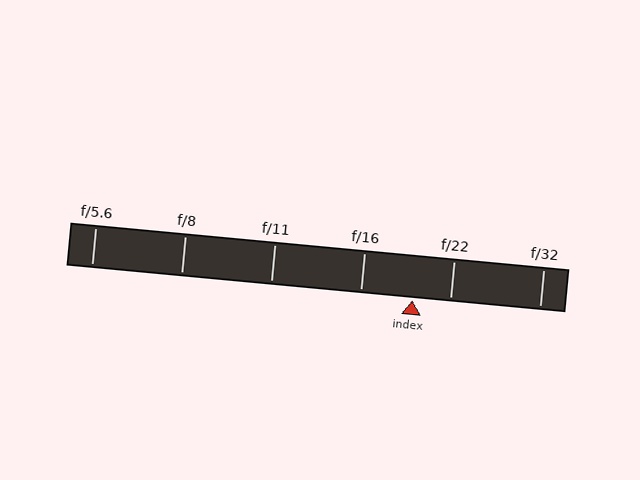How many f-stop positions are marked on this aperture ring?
There are 6 f-stop positions marked.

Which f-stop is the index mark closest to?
The index mark is closest to f/22.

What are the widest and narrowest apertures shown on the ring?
The widest aperture shown is f/5.6 and the narrowest is f/32.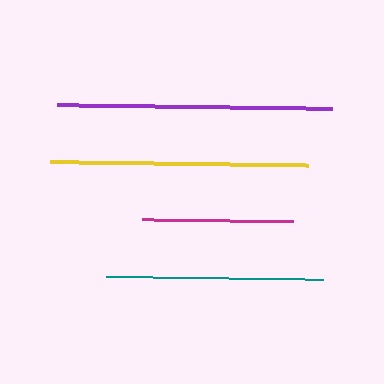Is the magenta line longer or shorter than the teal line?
The teal line is longer than the magenta line.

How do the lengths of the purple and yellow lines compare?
The purple and yellow lines are approximately the same length.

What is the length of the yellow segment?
The yellow segment is approximately 258 pixels long.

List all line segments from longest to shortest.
From longest to shortest: purple, yellow, teal, magenta.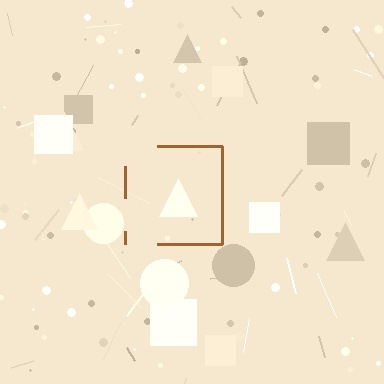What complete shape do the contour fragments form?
The contour fragments form a square.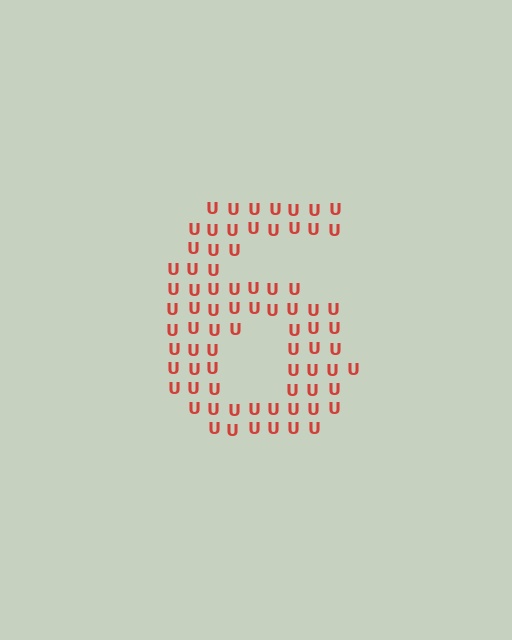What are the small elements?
The small elements are letter U's.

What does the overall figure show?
The overall figure shows the digit 6.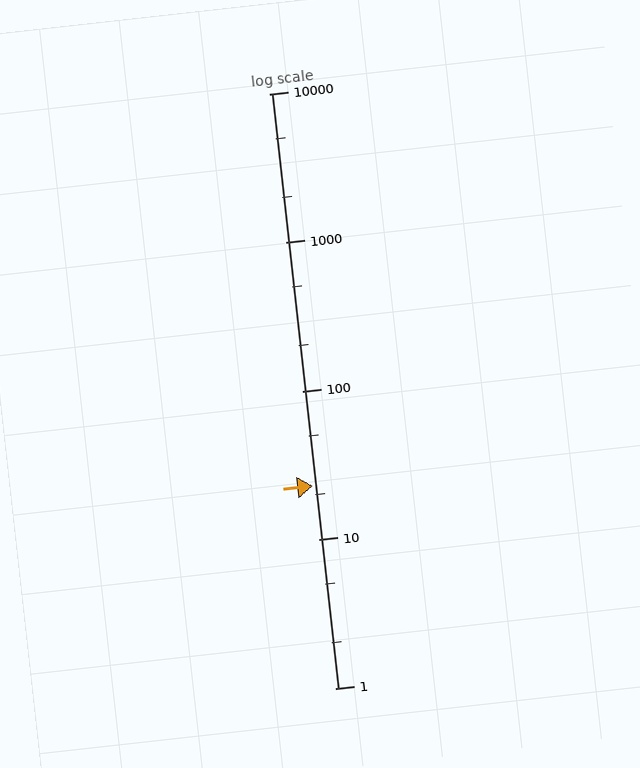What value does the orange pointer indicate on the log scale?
The pointer indicates approximately 23.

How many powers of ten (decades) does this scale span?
The scale spans 4 decades, from 1 to 10000.